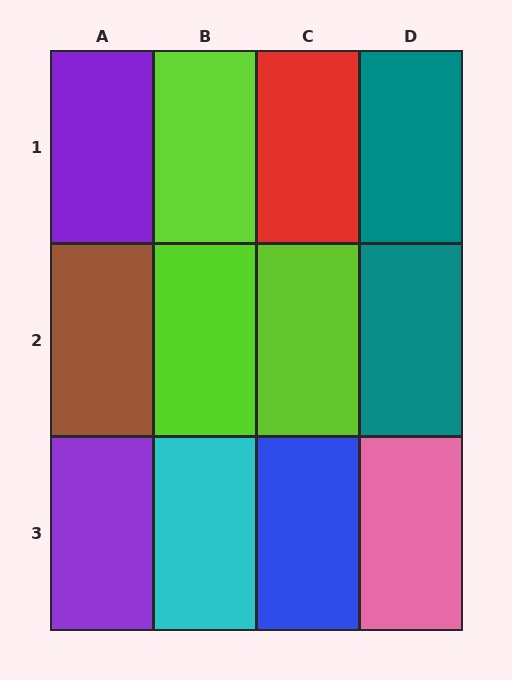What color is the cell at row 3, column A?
Purple.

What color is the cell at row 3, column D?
Pink.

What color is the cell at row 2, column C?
Lime.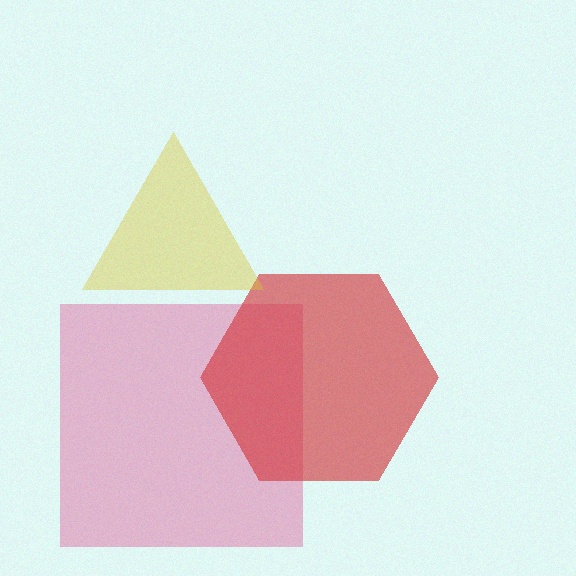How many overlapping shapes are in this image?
There are 3 overlapping shapes in the image.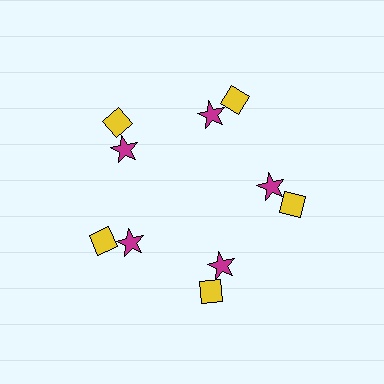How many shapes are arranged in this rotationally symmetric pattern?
There are 10 shapes, arranged in 5 groups of 2.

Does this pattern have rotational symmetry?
Yes, this pattern has 5-fold rotational symmetry. It looks the same after rotating 72 degrees around the center.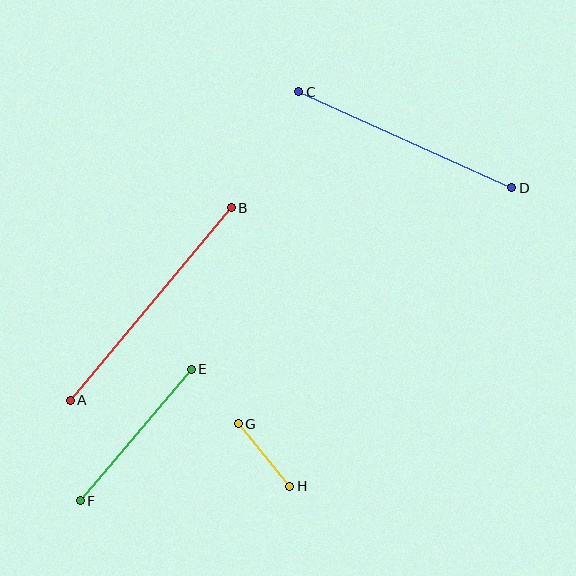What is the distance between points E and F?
The distance is approximately 172 pixels.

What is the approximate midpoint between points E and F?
The midpoint is at approximately (136, 435) pixels.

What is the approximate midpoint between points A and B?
The midpoint is at approximately (151, 304) pixels.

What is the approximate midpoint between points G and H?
The midpoint is at approximately (264, 455) pixels.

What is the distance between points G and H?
The distance is approximately 81 pixels.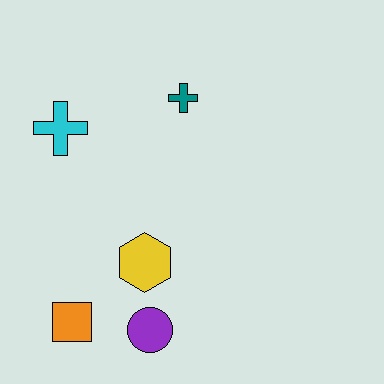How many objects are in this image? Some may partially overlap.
There are 5 objects.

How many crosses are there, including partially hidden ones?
There are 2 crosses.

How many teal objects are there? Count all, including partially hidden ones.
There is 1 teal object.